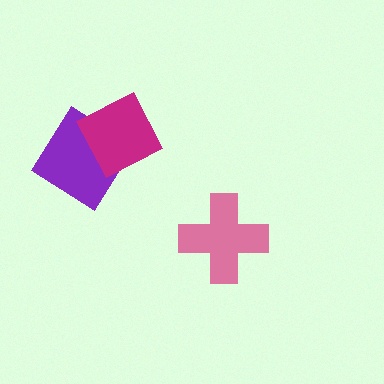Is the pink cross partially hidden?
No, no other shape covers it.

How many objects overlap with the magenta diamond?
1 object overlaps with the magenta diamond.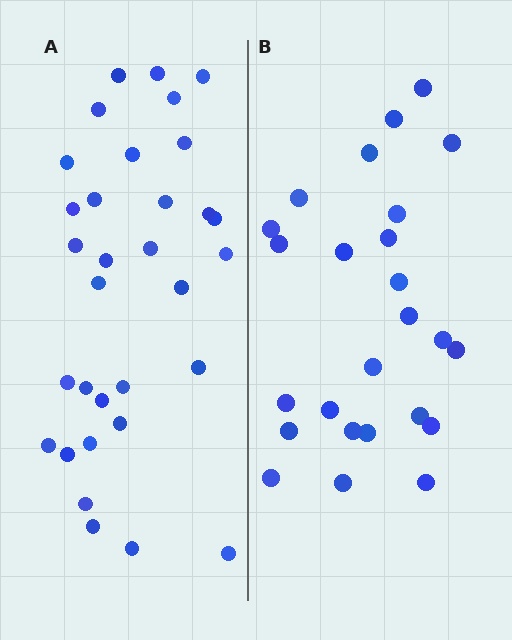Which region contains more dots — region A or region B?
Region A (the left region) has more dots.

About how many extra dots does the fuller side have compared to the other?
Region A has roughly 8 or so more dots than region B.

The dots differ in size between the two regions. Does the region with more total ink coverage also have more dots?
No. Region B has more total ink coverage because its dots are larger, but region A actually contains more individual dots. Total area can be misleading — the number of items is what matters here.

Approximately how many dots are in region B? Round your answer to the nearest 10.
About 20 dots. (The exact count is 25, which rounds to 20.)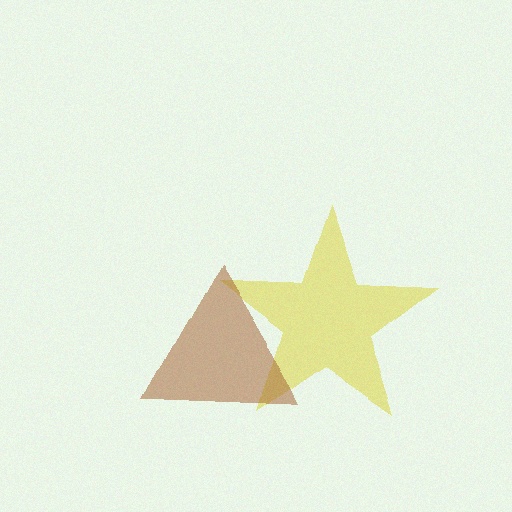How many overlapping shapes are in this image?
There are 2 overlapping shapes in the image.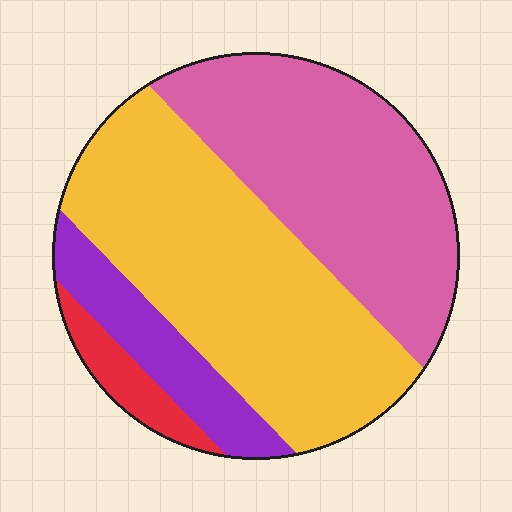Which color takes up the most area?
Yellow, at roughly 45%.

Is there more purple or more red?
Purple.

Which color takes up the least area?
Red, at roughly 5%.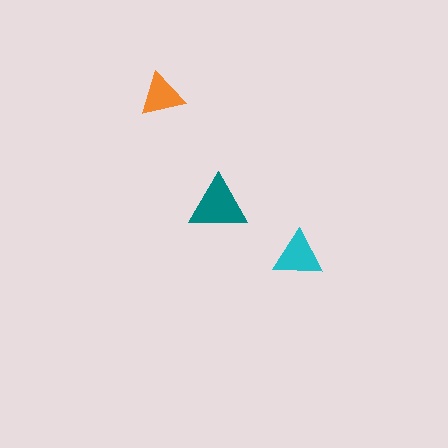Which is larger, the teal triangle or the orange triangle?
The teal one.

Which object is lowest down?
The cyan triangle is bottommost.